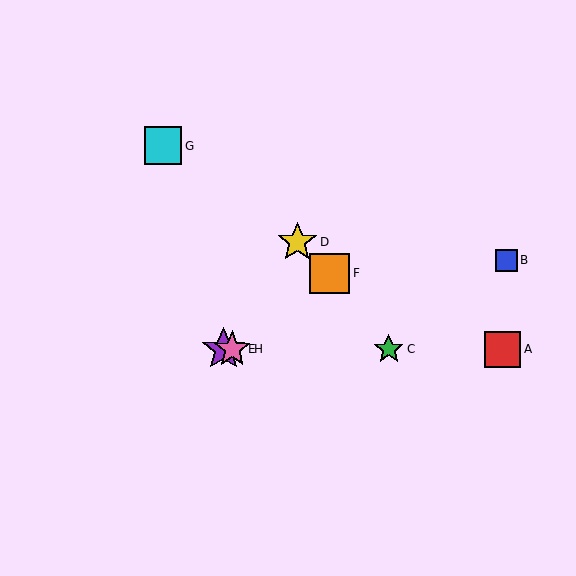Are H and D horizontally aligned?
No, H is at y≈349 and D is at y≈242.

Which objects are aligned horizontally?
Objects A, C, E, H are aligned horizontally.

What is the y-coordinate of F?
Object F is at y≈273.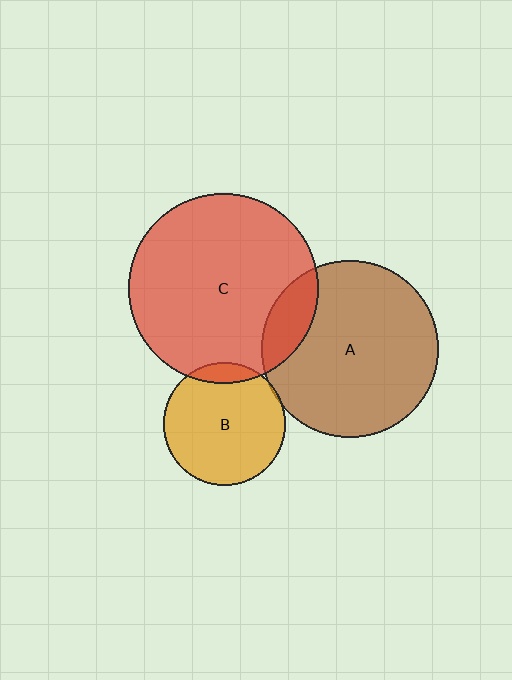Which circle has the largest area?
Circle C (red).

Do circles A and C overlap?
Yes.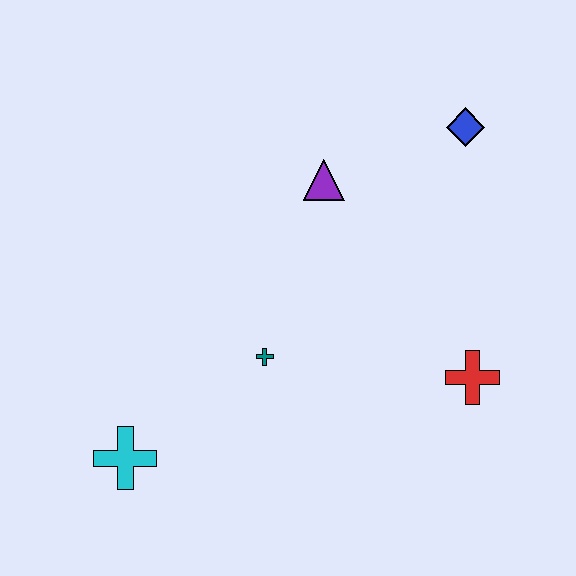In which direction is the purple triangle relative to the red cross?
The purple triangle is above the red cross.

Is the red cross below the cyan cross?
No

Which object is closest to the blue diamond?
The purple triangle is closest to the blue diamond.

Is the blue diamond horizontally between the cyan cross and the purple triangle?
No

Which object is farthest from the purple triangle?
The cyan cross is farthest from the purple triangle.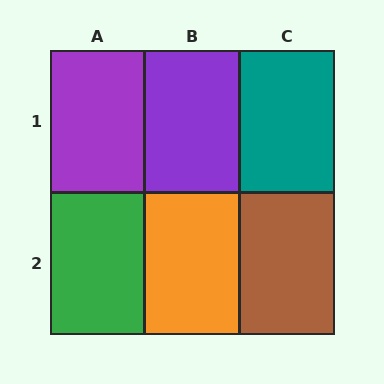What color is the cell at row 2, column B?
Orange.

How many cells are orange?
1 cell is orange.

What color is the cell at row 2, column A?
Green.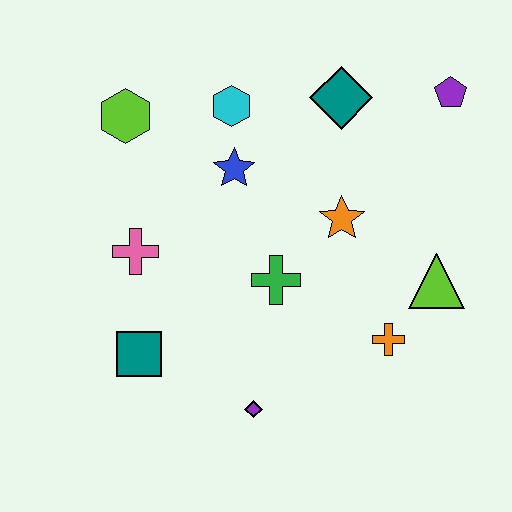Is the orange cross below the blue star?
Yes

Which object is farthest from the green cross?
The purple pentagon is farthest from the green cross.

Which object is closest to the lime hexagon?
The cyan hexagon is closest to the lime hexagon.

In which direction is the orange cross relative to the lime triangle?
The orange cross is below the lime triangle.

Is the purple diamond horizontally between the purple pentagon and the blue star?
Yes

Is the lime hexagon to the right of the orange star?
No